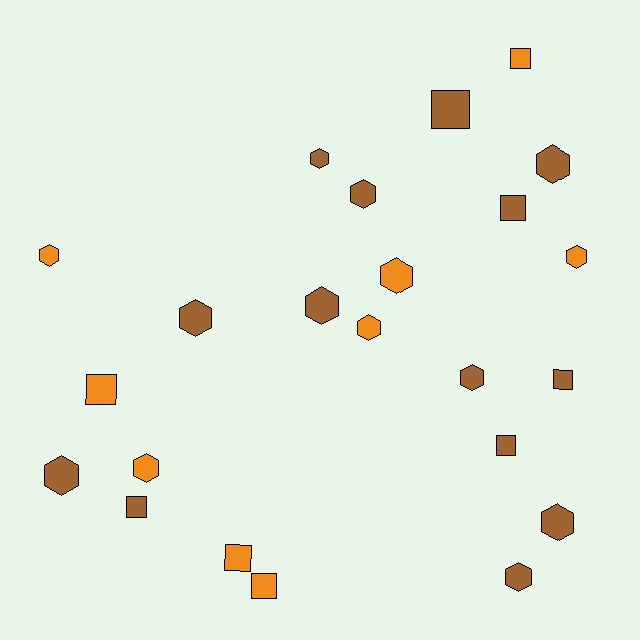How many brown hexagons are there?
There are 9 brown hexagons.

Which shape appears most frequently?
Hexagon, with 14 objects.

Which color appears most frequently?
Brown, with 14 objects.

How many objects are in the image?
There are 23 objects.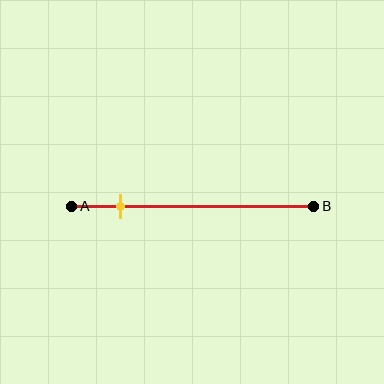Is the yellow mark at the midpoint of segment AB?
No, the mark is at about 20% from A, not at the 50% midpoint.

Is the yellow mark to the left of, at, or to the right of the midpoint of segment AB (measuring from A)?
The yellow mark is to the left of the midpoint of segment AB.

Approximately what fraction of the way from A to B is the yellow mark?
The yellow mark is approximately 20% of the way from A to B.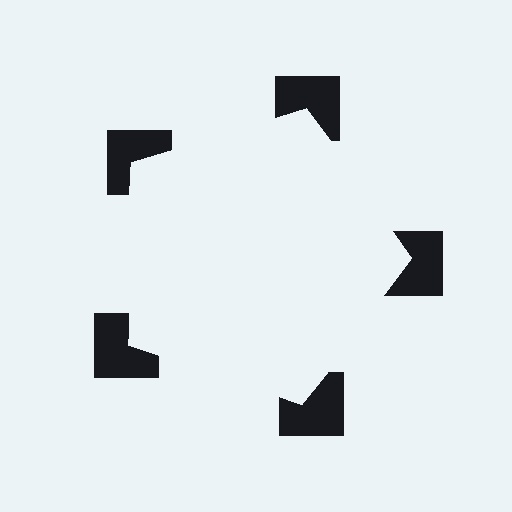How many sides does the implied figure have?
5 sides.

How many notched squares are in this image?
There are 5 — one at each vertex of the illusory pentagon.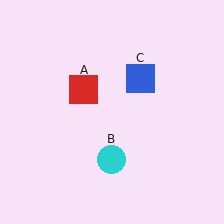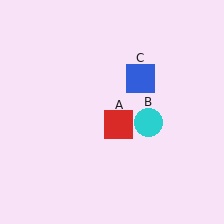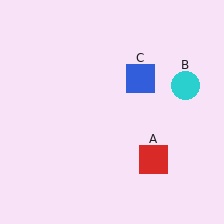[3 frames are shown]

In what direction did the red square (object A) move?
The red square (object A) moved down and to the right.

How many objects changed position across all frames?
2 objects changed position: red square (object A), cyan circle (object B).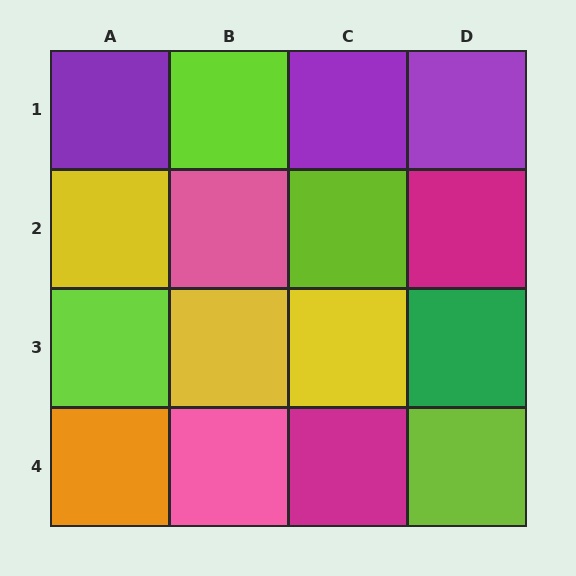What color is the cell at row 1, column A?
Purple.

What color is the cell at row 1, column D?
Purple.